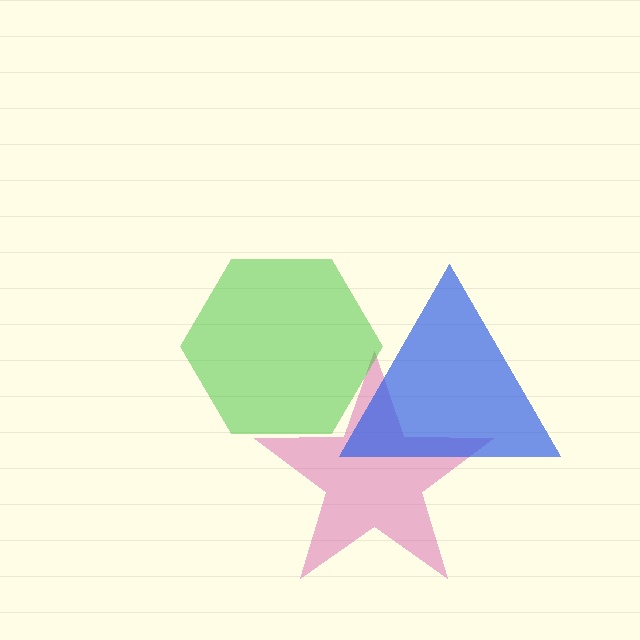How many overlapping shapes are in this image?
There are 3 overlapping shapes in the image.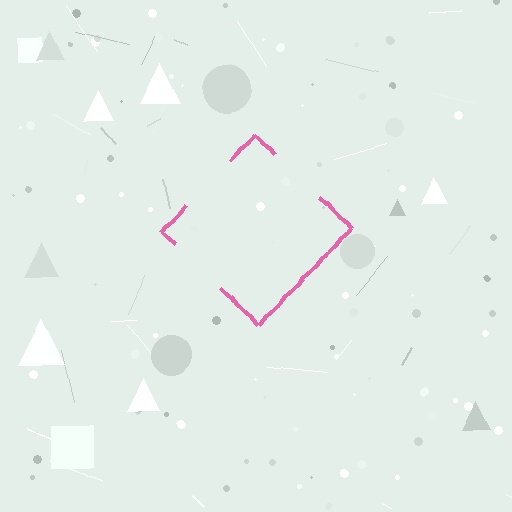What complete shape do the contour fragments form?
The contour fragments form a diamond.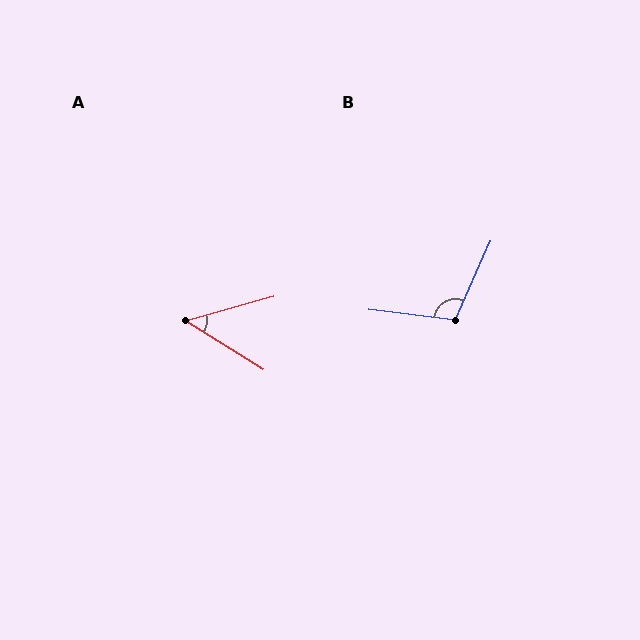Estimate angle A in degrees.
Approximately 48 degrees.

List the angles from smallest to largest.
A (48°), B (107°).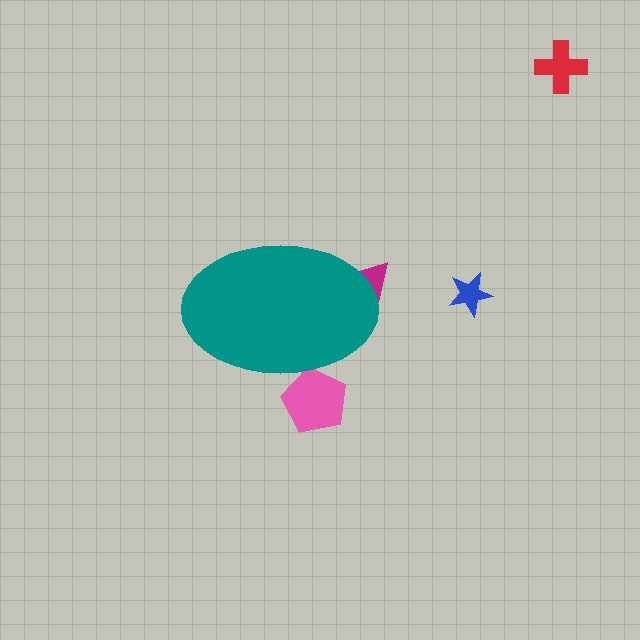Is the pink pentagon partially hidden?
Yes, the pink pentagon is partially hidden behind the teal ellipse.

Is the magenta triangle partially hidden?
Yes, the magenta triangle is partially hidden behind the teal ellipse.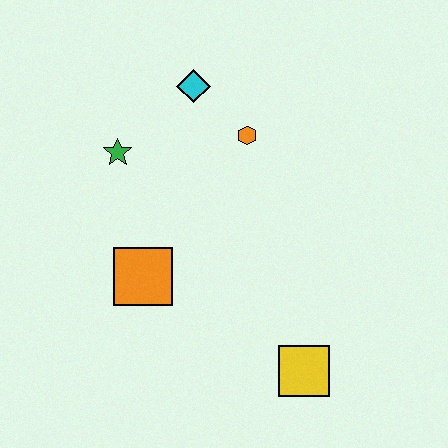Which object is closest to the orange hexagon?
The cyan diamond is closest to the orange hexagon.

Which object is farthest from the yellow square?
The cyan diamond is farthest from the yellow square.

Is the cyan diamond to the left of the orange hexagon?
Yes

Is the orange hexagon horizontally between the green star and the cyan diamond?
No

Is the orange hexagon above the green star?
Yes